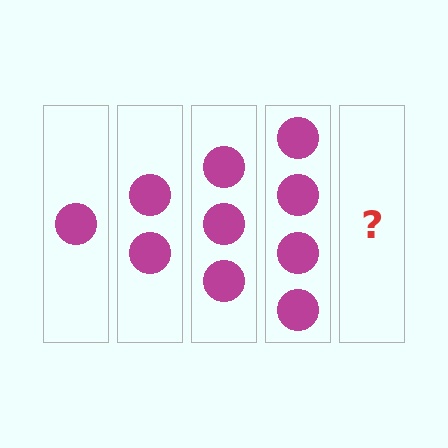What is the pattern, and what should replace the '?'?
The pattern is that each step adds one more circle. The '?' should be 5 circles.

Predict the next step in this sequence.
The next step is 5 circles.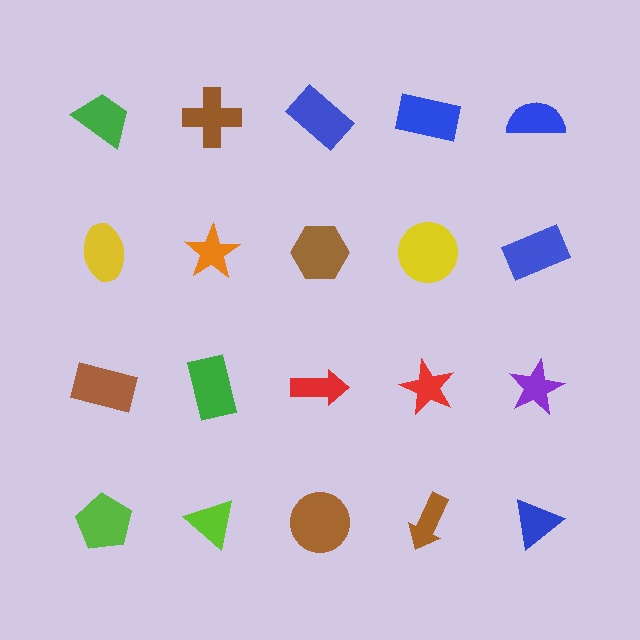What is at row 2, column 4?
A yellow circle.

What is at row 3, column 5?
A purple star.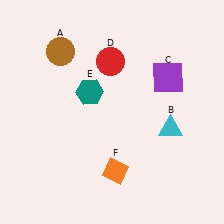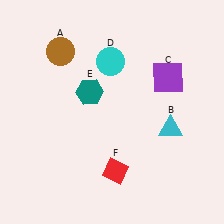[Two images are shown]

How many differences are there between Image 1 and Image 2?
There are 2 differences between the two images.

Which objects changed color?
D changed from red to cyan. F changed from orange to red.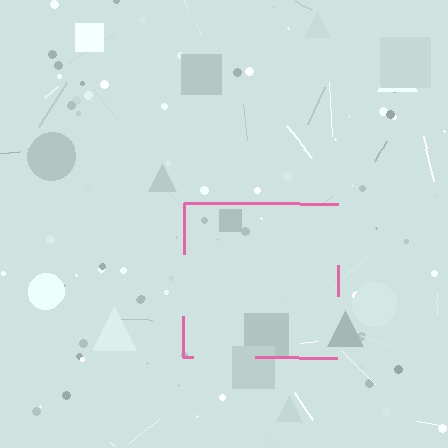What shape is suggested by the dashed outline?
The dashed outline suggests a square.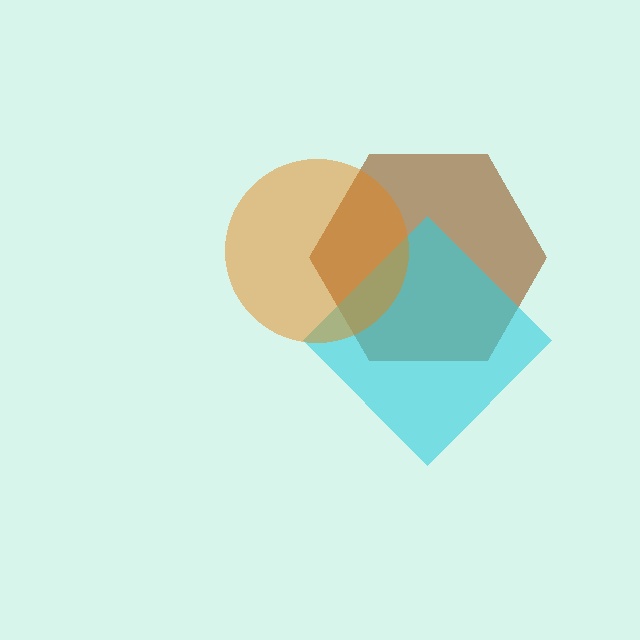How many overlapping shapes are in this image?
There are 3 overlapping shapes in the image.